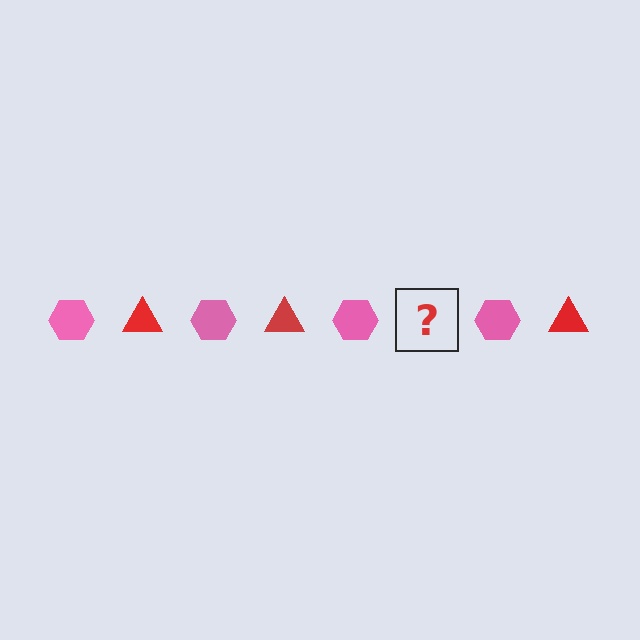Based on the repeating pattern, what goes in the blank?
The blank should be a red triangle.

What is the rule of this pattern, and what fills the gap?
The rule is that the pattern alternates between pink hexagon and red triangle. The gap should be filled with a red triangle.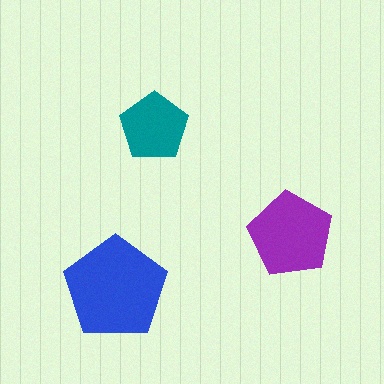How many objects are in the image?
There are 3 objects in the image.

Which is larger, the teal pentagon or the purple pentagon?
The purple one.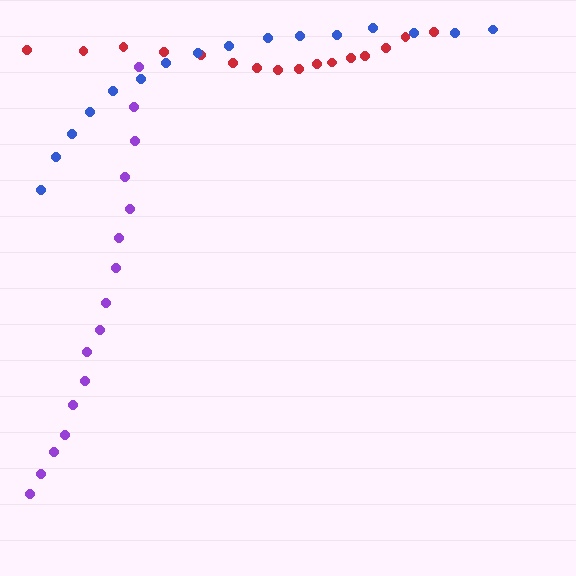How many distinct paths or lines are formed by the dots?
There are 3 distinct paths.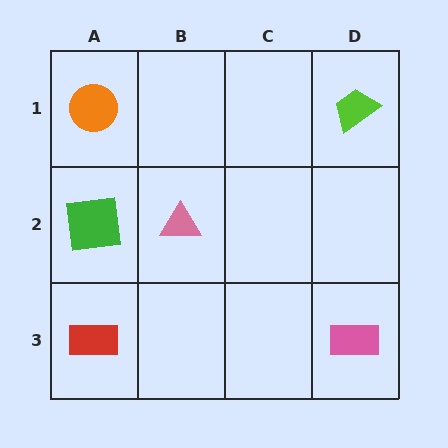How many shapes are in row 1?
2 shapes.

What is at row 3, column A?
A red rectangle.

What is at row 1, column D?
A lime trapezoid.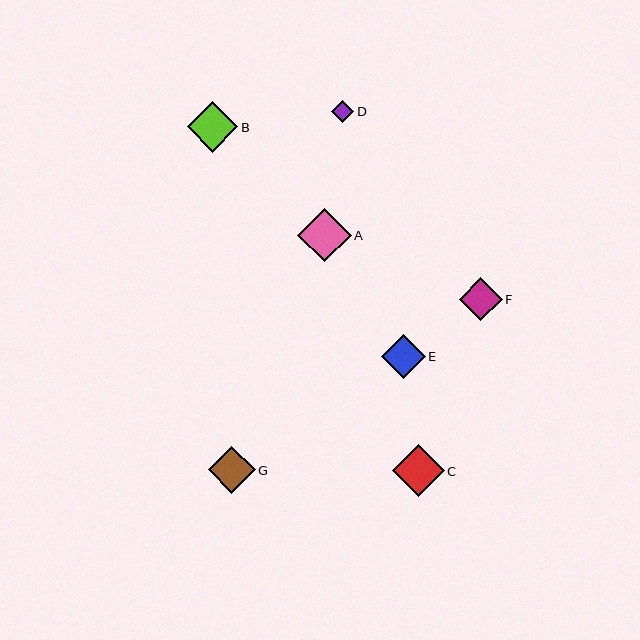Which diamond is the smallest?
Diamond D is the smallest with a size of approximately 22 pixels.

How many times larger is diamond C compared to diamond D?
Diamond C is approximately 2.3 times the size of diamond D.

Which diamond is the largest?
Diamond A is the largest with a size of approximately 53 pixels.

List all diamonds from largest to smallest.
From largest to smallest: A, C, B, G, E, F, D.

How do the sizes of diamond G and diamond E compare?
Diamond G and diamond E are approximately the same size.